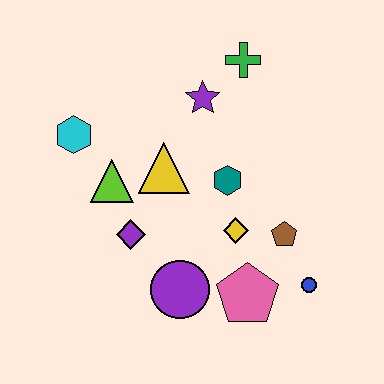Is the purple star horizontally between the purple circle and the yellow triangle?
No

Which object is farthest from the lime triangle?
The blue circle is farthest from the lime triangle.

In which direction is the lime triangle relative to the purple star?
The lime triangle is to the left of the purple star.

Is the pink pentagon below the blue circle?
Yes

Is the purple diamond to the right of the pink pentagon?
No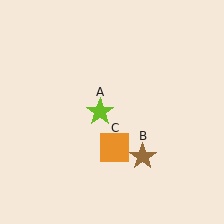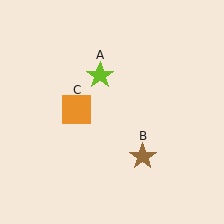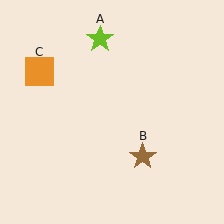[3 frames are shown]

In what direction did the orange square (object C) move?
The orange square (object C) moved up and to the left.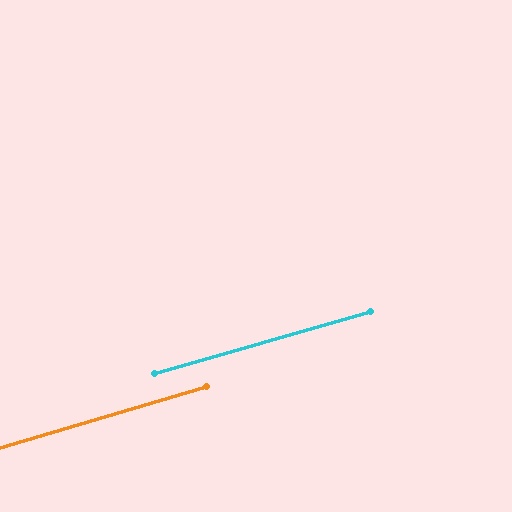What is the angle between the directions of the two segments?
Approximately 0 degrees.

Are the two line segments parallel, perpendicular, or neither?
Parallel — their directions differ by only 0.4°.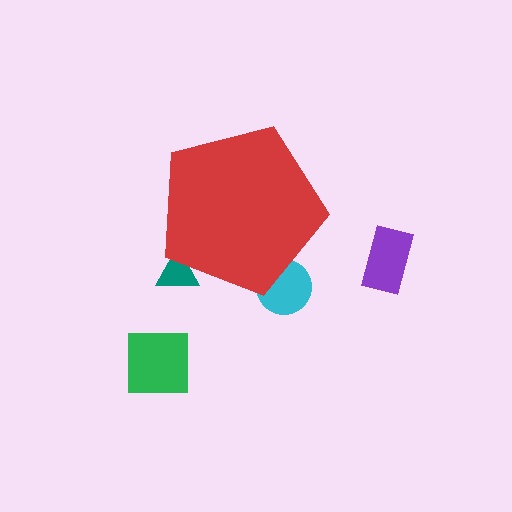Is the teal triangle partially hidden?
Yes, the teal triangle is partially hidden behind the red pentagon.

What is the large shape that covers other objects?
A red pentagon.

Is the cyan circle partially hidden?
Yes, the cyan circle is partially hidden behind the red pentagon.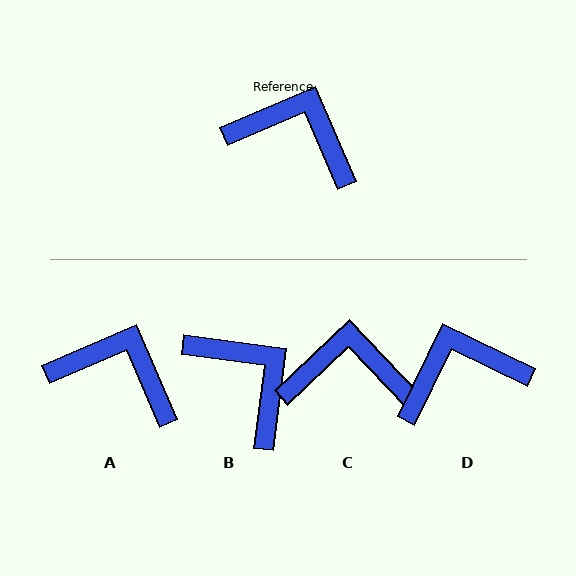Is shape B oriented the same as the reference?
No, it is off by about 31 degrees.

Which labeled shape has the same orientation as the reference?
A.